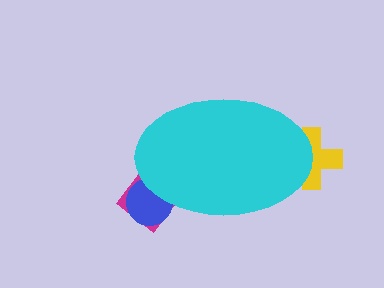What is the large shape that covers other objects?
A cyan ellipse.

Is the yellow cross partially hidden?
Yes, the yellow cross is partially hidden behind the cyan ellipse.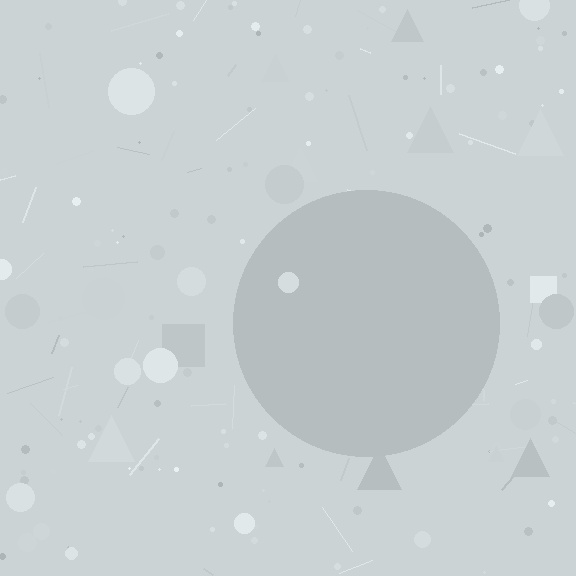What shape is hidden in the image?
A circle is hidden in the image.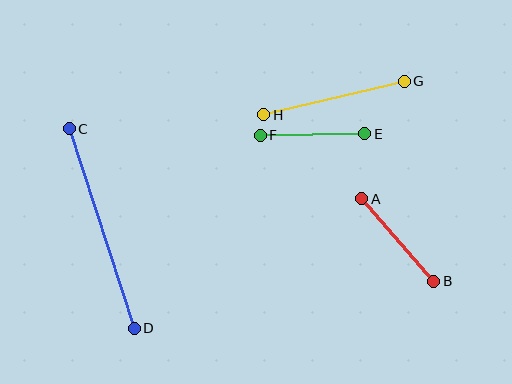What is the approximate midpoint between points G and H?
The midpoint is at approximately (334, 98) pixels.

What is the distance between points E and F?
The distance is approximately 104 pixels.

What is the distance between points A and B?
The distance is approximately 109 pixels.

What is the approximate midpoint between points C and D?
The midpoint is at approximately (102, 229) pixels.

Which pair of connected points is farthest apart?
Points C and D are farthest apart.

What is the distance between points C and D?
The distance is approximately 210 pixels.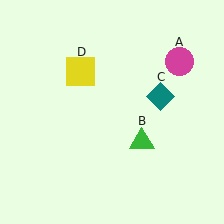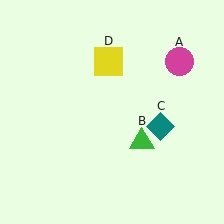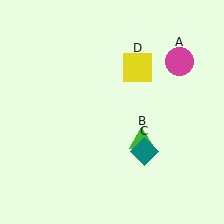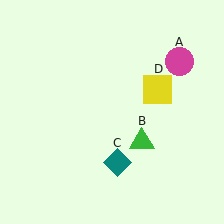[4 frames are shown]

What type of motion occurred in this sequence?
The teal diamond (object C), yellow square (object D) rotated clockwise around the center of the scene.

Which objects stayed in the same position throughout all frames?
Magenta circle (object A) and green triangle (object B) remained stationary.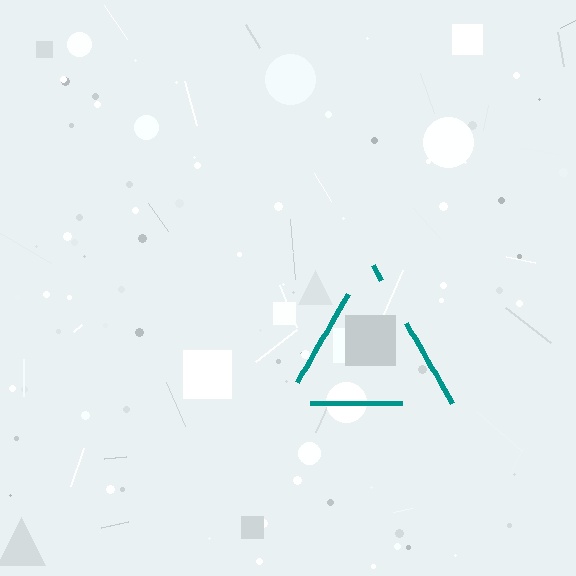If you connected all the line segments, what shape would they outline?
They would outline a triangle.